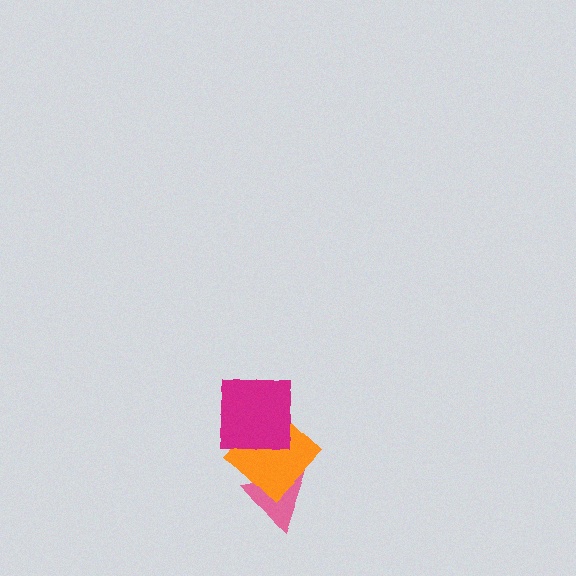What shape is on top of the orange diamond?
The magenta square is on top of the orange diamond.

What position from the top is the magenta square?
The magenta square is 1st from the top.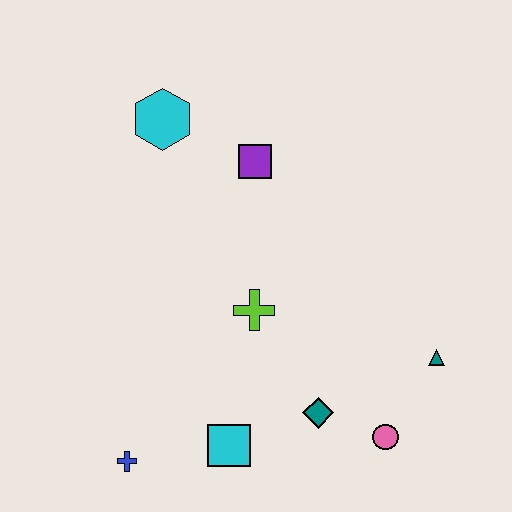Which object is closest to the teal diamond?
The pink circle is closest to the teal diamond.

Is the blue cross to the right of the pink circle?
No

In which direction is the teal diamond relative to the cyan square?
The teal diamond is to the right of the cyan square.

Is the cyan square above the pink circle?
No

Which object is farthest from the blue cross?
The cyan hexagon is farthest from the blue cross.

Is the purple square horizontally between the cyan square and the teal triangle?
Yes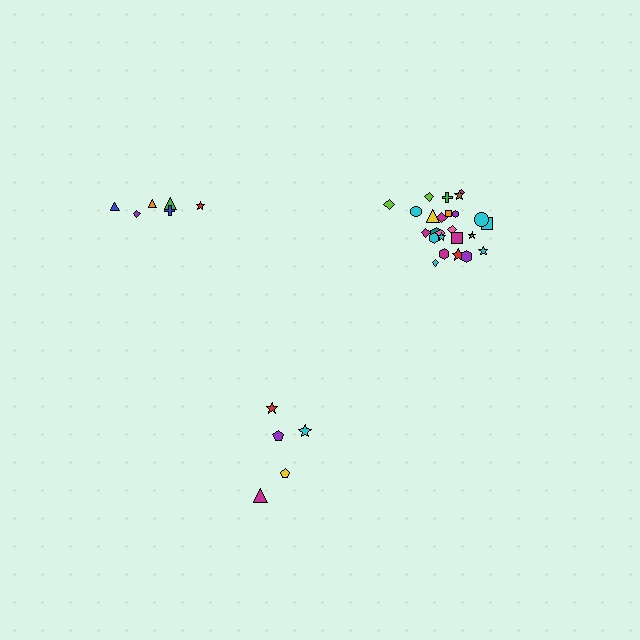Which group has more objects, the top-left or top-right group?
The top-right group.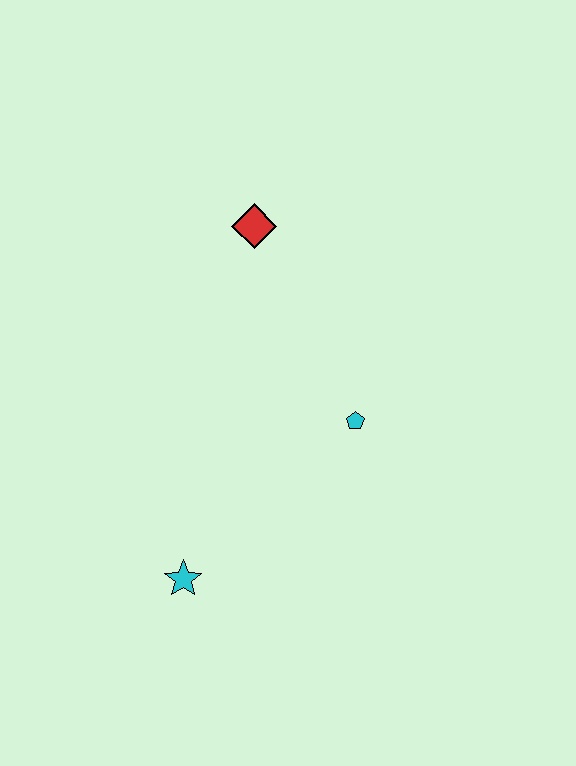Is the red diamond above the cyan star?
Yes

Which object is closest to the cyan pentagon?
The red diamond is closest to the cyan pentagon.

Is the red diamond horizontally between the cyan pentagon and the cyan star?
Yes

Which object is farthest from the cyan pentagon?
The cyan star is farthest from the cyan pentagon.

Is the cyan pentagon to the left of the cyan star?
No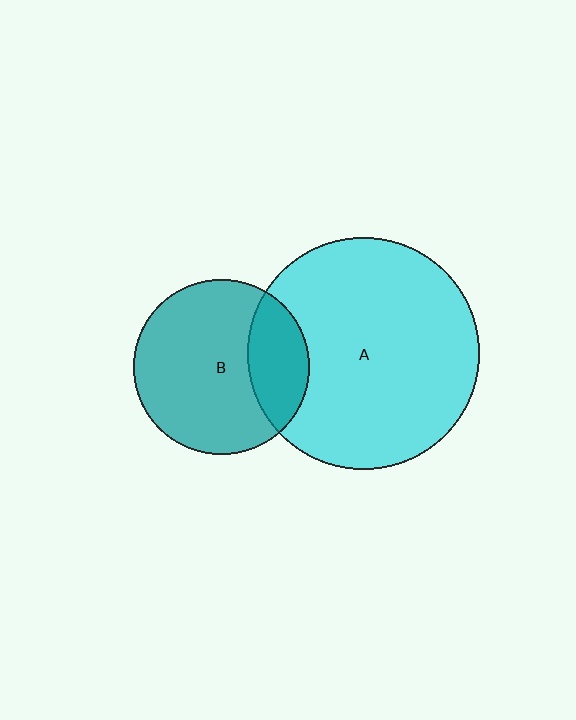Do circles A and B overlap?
Yes.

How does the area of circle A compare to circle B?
Approximately 1.7 times.